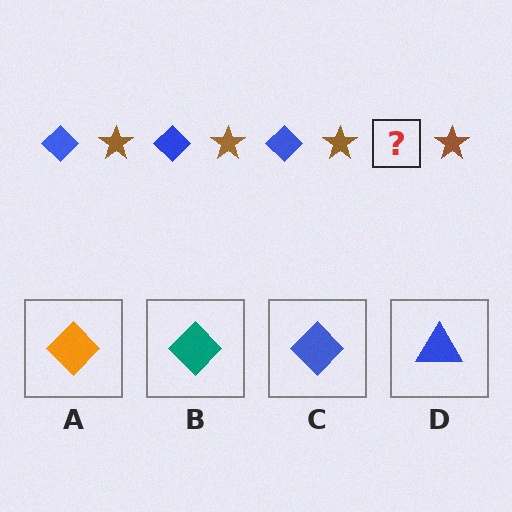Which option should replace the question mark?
Option C.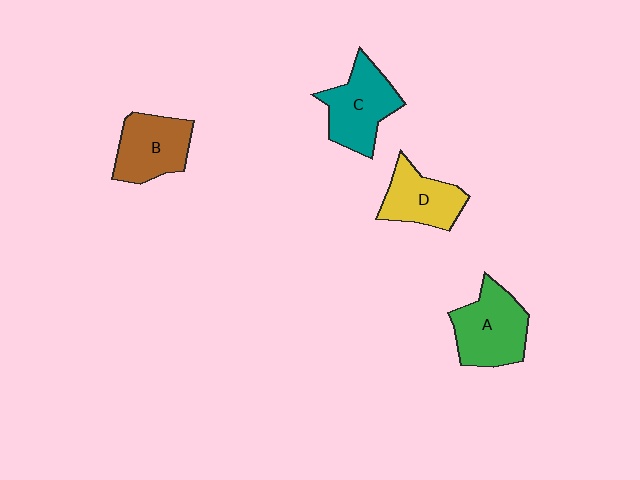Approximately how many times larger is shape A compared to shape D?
Approximately 1.3 times.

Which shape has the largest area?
Shape A (green).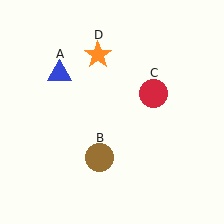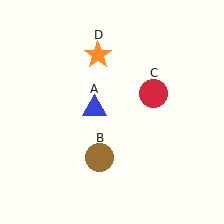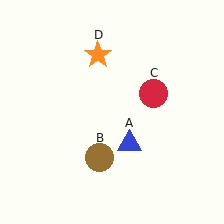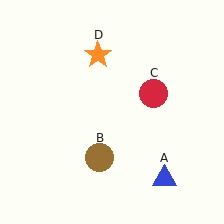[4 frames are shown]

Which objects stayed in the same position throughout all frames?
Brown circle (object B) and red circle (object C) and orange star (object D) remained stationary.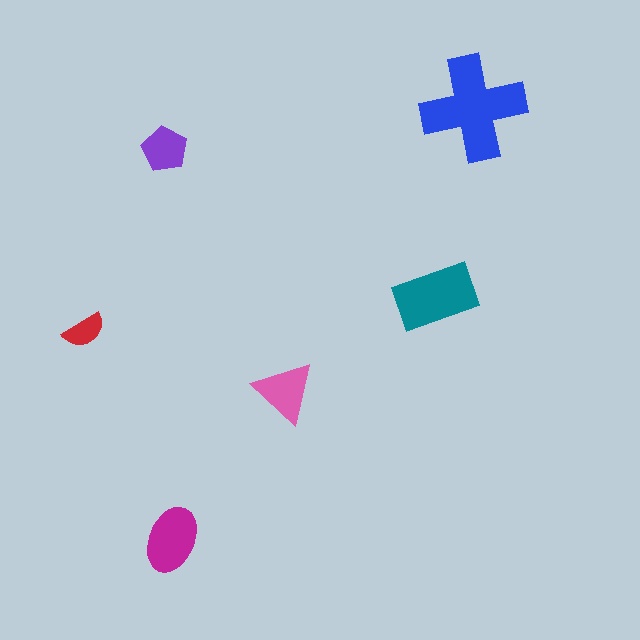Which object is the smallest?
The red semicircle.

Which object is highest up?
The blue cross is topmost.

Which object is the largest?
The blue cross.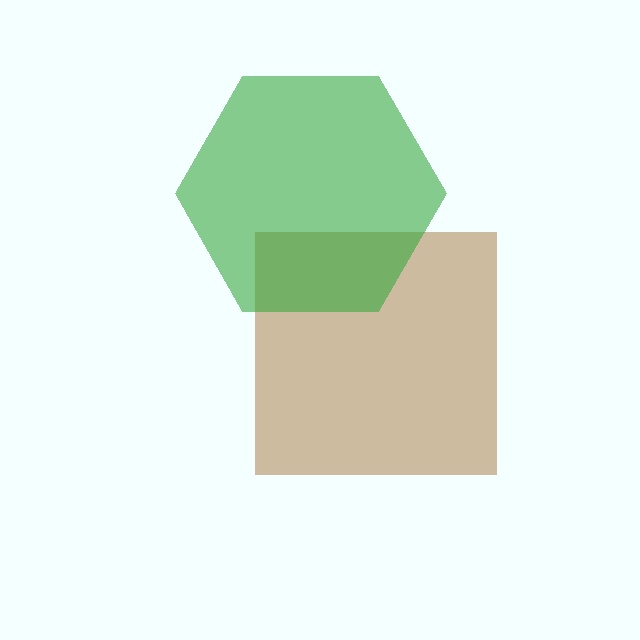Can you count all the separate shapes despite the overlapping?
Yes, there are 2 separate shapes.